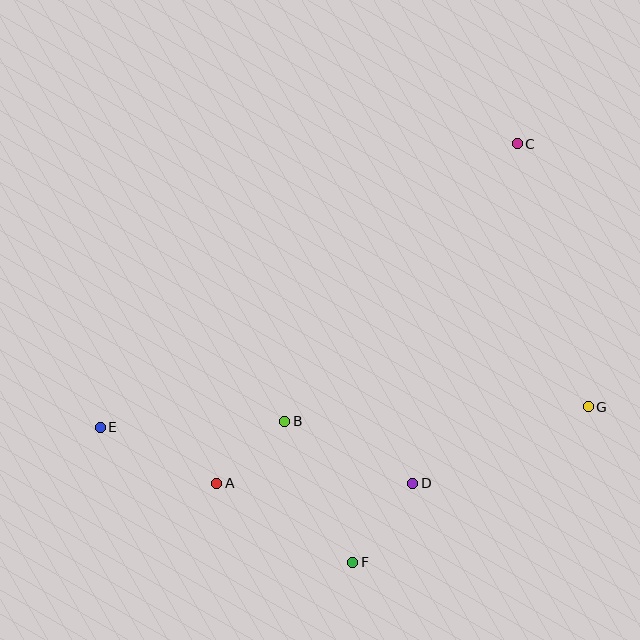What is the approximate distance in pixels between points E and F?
The distance between E and F is approximately 287 pixels.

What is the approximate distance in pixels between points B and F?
The distance between B and F is approximately 157 pixels.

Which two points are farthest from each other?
Points C and E are farthest from each other.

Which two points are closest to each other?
Points A and B are closest to each other.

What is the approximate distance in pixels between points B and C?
The distance between B and C is approximately 362 pixels.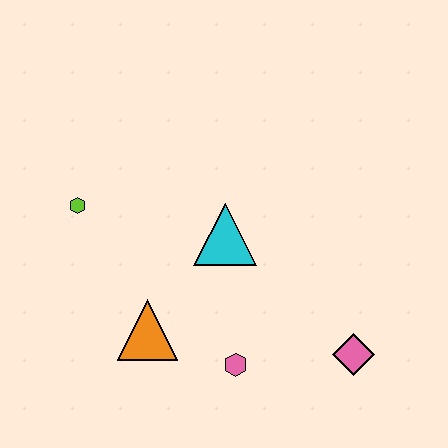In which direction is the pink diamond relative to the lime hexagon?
The pink diamond is to the right of the lime hexagon.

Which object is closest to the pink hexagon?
The orange triangle is closest to the pink hexagon.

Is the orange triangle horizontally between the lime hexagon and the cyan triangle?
Yes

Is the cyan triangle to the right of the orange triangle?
Yes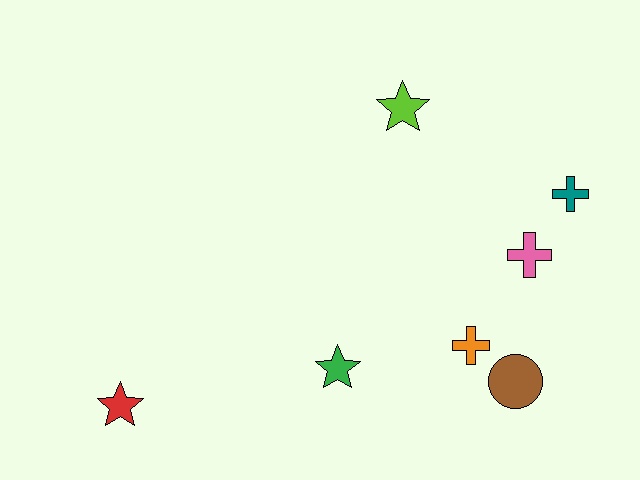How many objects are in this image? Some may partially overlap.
There are 7 objects.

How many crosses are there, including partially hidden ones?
There are 3 crosses.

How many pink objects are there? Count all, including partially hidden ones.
There is 1 pink object.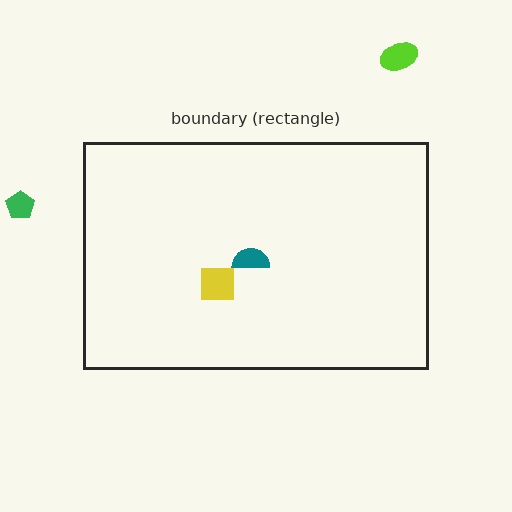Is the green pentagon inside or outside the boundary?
Outside.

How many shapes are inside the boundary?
2 inside, 2 outside.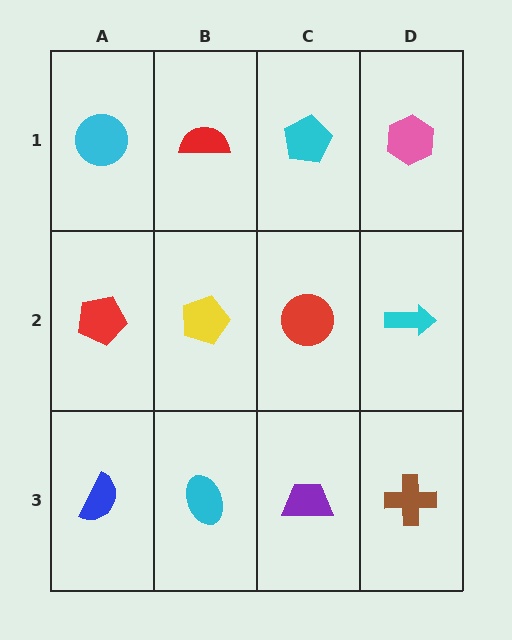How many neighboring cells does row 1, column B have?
3.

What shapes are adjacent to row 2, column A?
A cyan circle (row 1, column A), a blue semicircle (row 3, column A), a yellow pentagon (row 2, column B).